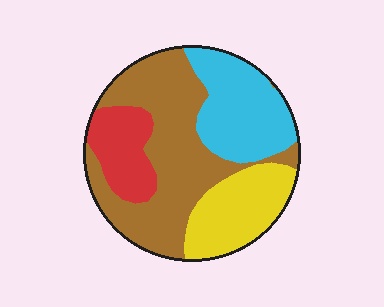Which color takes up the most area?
Brown, at roughly 45%.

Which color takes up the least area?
Red, at roughly 15%.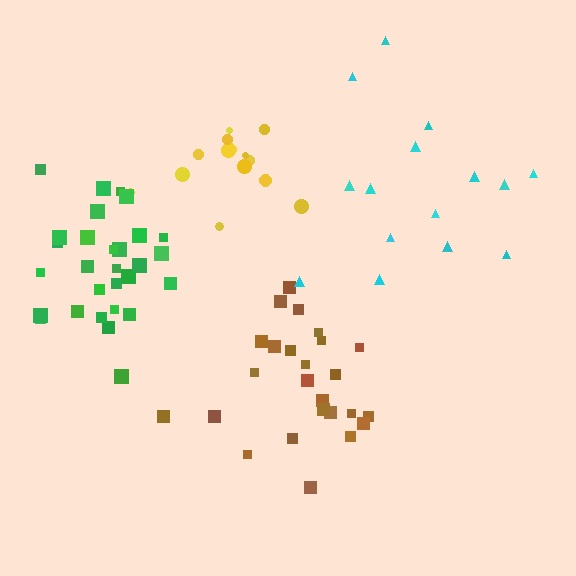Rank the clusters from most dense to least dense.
green, brown, yellow, cyan.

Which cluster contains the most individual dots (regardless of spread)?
Green (30).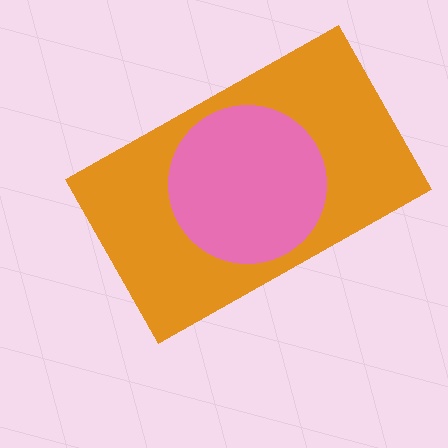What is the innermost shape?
The pink circle.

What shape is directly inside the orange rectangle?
The pink circle.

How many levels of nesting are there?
2.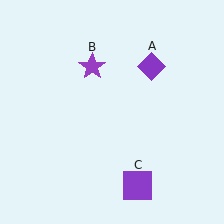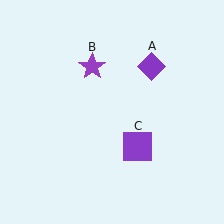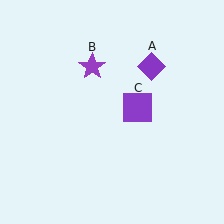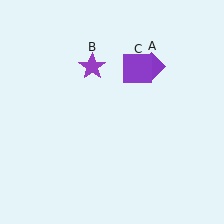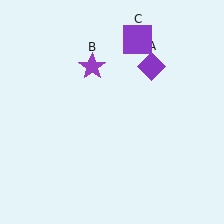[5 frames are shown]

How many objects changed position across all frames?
1 object changed position: purple square (object C).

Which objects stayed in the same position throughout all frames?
Purple diamond (object A) and purple star (object B) remained stationary.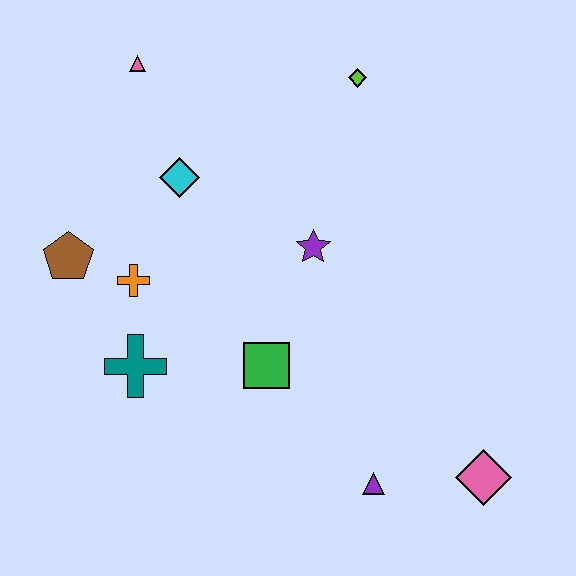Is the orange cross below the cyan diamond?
Yes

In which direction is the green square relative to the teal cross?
The green square is to the right of the teal cross.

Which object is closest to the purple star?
The green square is closest to the purple star.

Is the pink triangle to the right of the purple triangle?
No